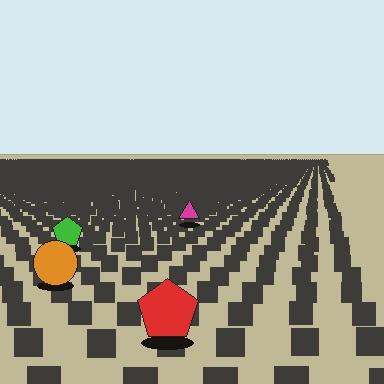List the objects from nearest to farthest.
From nearest to farthest: the red pentagon, the orange circle, the green pentagon, the magenta triangle.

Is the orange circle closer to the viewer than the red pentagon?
No. The red pentagon is closer — you can tell from the texture gradient: the ground texture is coarser near it.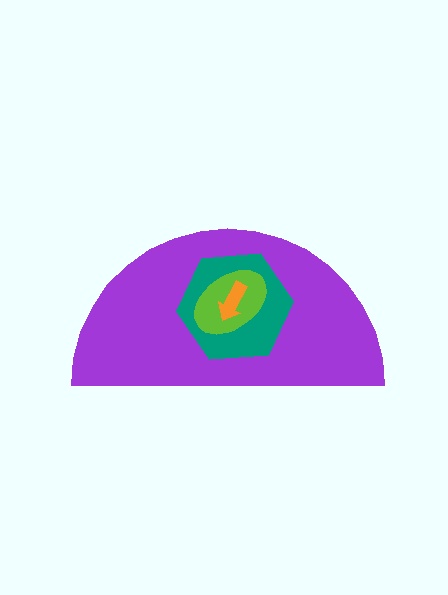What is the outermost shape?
The purple semicircle.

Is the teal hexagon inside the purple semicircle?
Yes.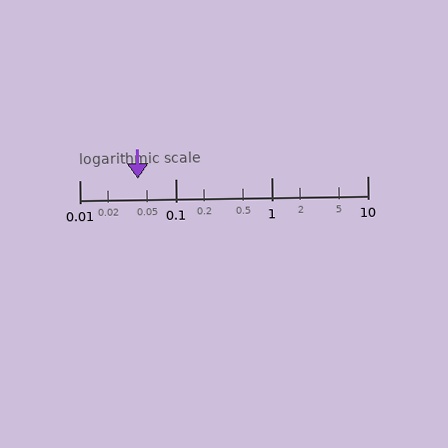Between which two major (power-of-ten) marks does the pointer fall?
The pointer is between 0.01 and 0.1.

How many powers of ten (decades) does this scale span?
The scale spans 3 decades, from 0.01 to 10.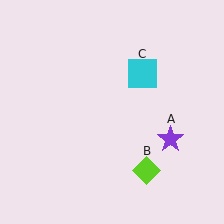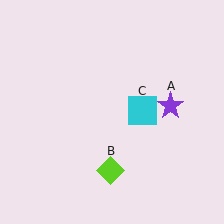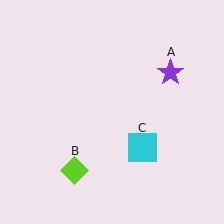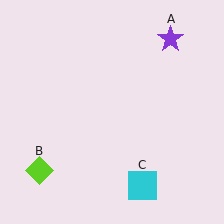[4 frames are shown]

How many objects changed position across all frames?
3 objects changed position: purple star (object A), lime diamond (object B), cyan square (object C).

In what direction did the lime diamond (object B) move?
The lime diamond (object B) moved left.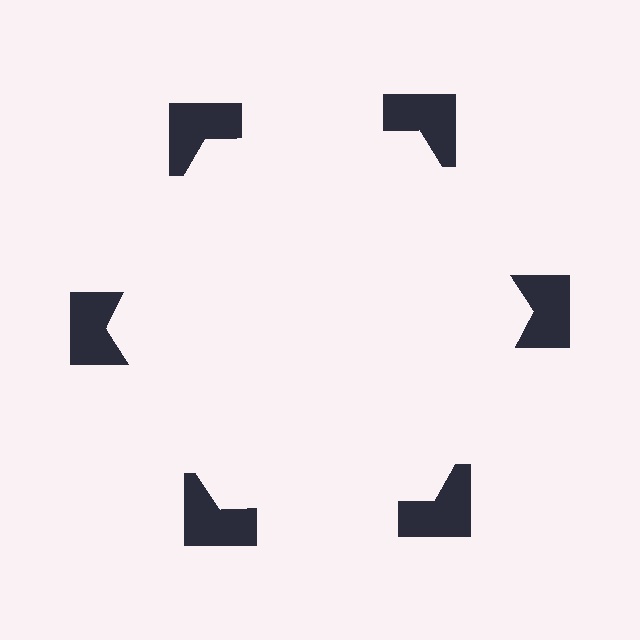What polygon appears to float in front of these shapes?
An illusory hexagon — its edges are inferred from the aligned wedge cuts in the notched squares, not physically drawn.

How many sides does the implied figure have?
6 sides.